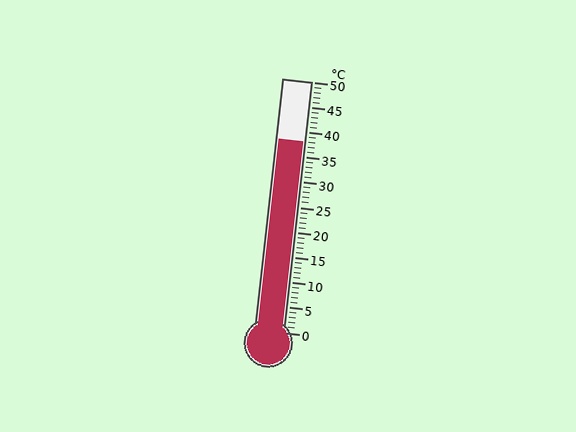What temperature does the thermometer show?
The thermometer shows approximately 38°C.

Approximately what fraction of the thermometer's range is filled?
The thermometer is filled to approximately 75% of its range.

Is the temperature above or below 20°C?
The temperature is above 20°C.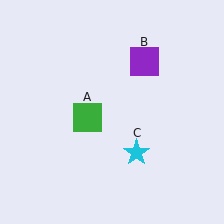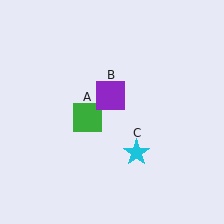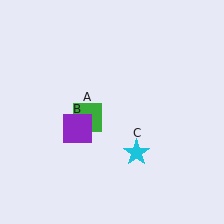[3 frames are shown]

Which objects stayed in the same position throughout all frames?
Green square (object A) and cyan star (object C) remained stationary.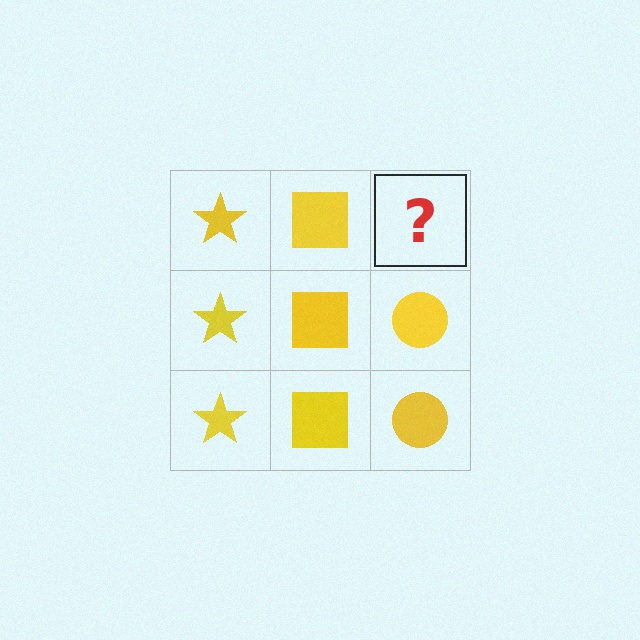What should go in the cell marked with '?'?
The missing cell should contain a yellow circle.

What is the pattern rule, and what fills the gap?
The rule is that each column has a consistent shape. The gap should be filled with a yellow circle.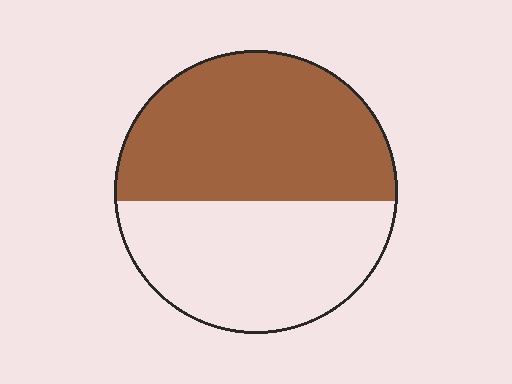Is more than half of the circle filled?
Yes.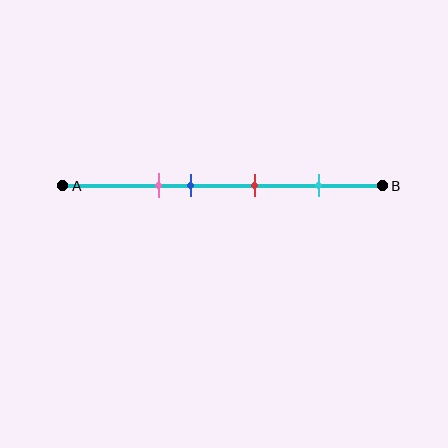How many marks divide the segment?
There are 4 marks dividing the segment.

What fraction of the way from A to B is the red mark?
The red mark is approximately 60% (0.6) of the way from A to B.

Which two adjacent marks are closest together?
The pink and blue marks are the closest adjacent pair.